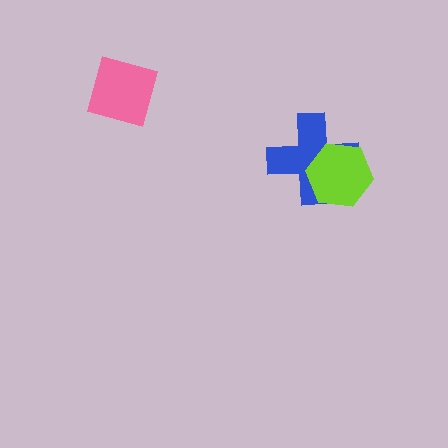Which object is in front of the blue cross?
The lime hexagon is in front of the blue cross.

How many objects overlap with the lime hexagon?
1 object overlaps with the lime hexagon.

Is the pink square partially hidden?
No, no other shape covers it.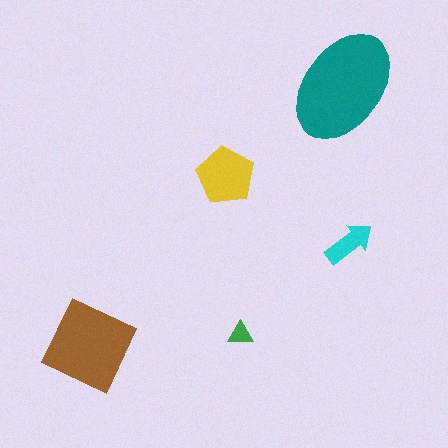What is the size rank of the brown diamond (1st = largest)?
2nd.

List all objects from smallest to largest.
The green triangle, the cyan arrow, the yellow pentagon, the brown diamond, the teal ellipse.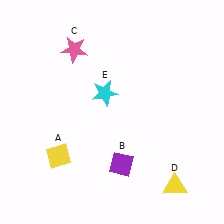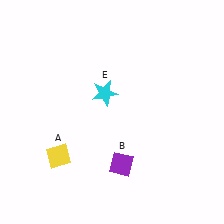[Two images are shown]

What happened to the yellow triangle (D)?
The yellow triangle (D) was removed in Image 2. It was in the bottom-right area of Image 1.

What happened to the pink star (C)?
The pink star (C) was removed in Image 2. It was in the top-left area of Image 1.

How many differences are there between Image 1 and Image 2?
There are 2 differences between the two images.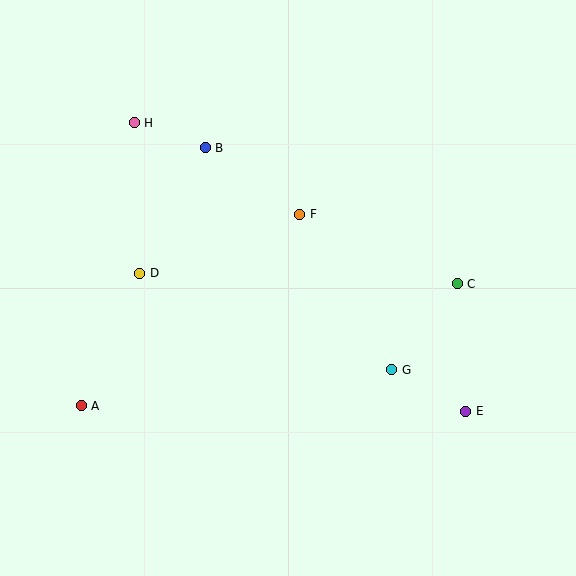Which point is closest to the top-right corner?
Point C is closest to the top-right corner.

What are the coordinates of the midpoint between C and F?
The midpoint between C and F is at (378, 249).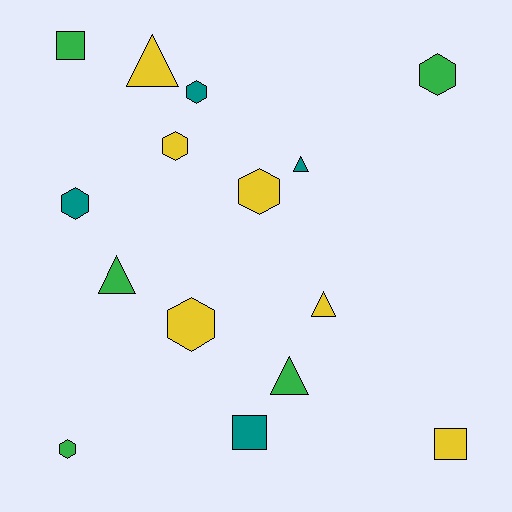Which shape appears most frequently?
Hexagon, with 7 objects.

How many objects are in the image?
There are 15 objects.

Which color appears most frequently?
Yellow, with 6 objects.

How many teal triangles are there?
There is 1 teal triangle.